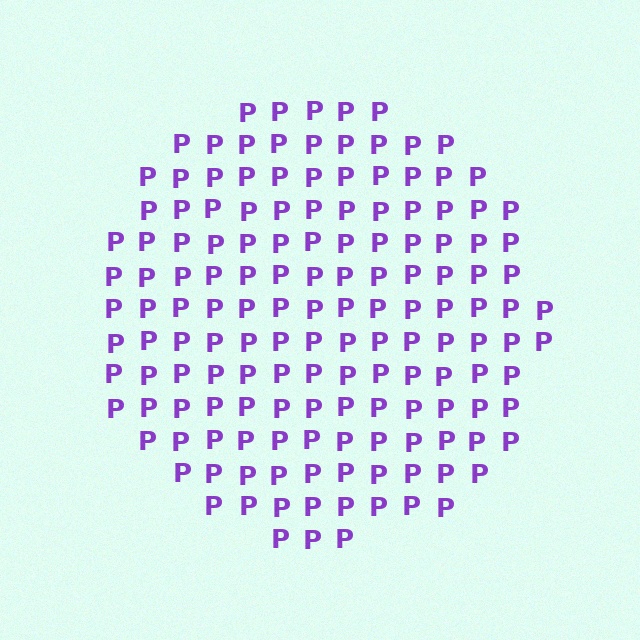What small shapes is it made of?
It is made of small letter P's.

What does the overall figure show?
The overall figure shows a circle.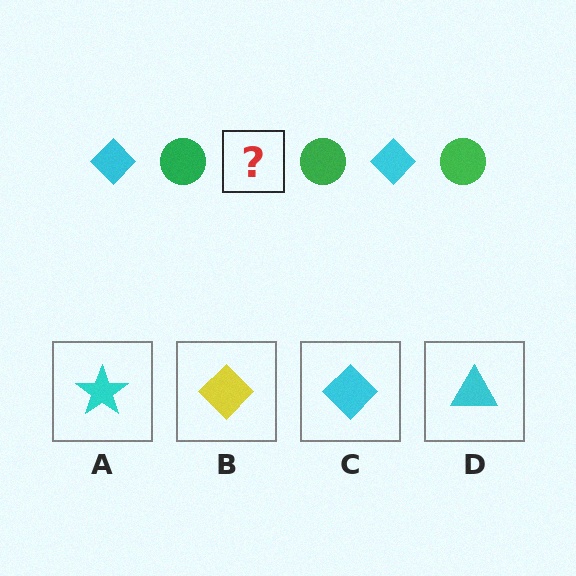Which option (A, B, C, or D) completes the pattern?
C.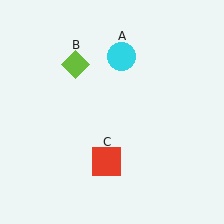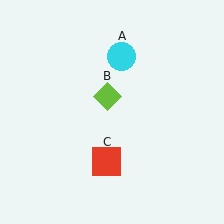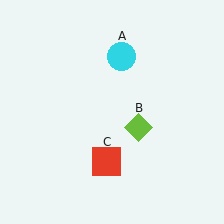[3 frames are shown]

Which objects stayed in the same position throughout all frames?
Cyan circle (object A) and red square (object C) remained stationary.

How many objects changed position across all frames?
1 object changed position: lime diamond (object B).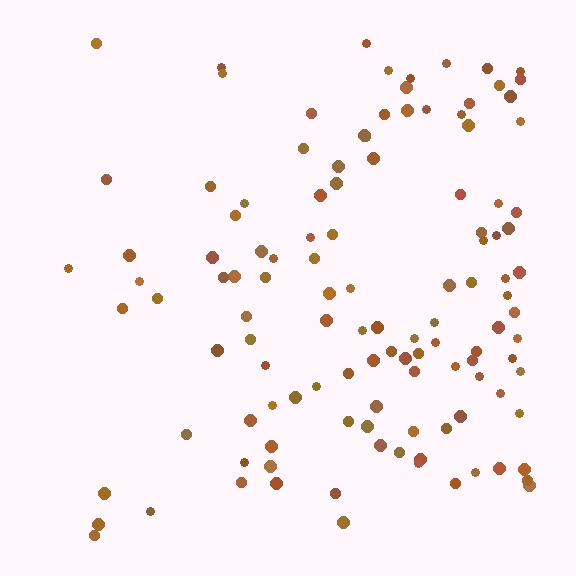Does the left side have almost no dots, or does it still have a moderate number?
Still a moderate number, just noticeably fewer than the right.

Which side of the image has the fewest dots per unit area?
The left.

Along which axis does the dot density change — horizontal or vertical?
Horizontal.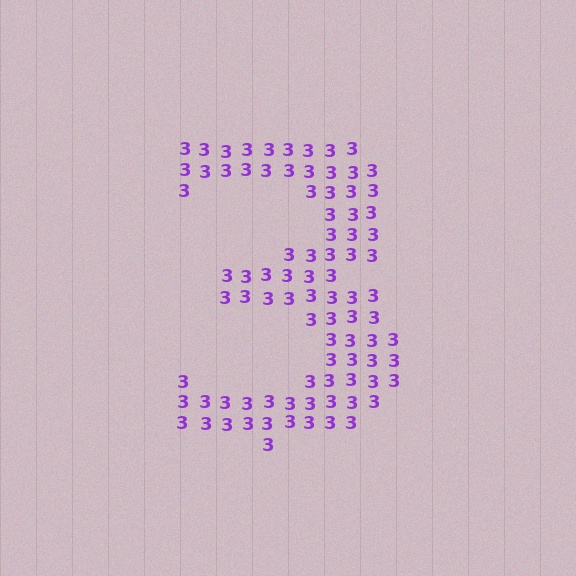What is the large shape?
The large shape is the digit 3.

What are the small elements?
The small elements are digit 3's.